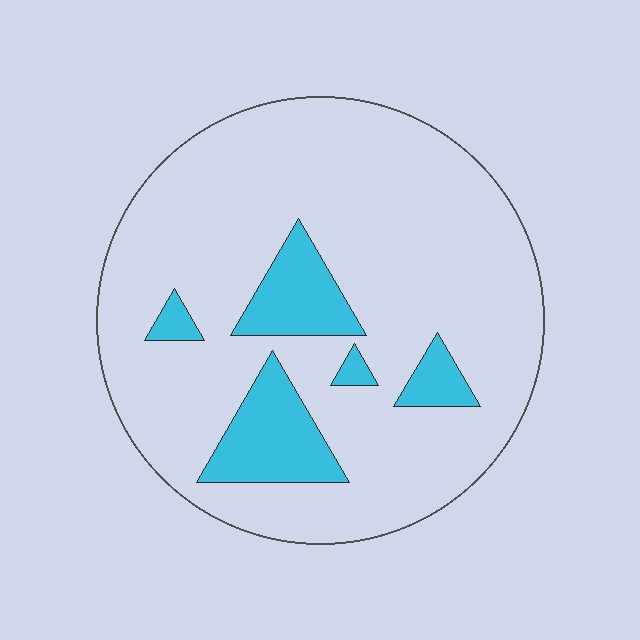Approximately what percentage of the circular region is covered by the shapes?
Approximately 15%.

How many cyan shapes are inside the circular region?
5.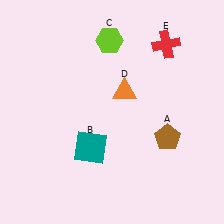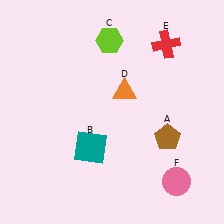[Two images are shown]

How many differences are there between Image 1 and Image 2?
There is 1 difference between the two images.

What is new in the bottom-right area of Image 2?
A pink circle (F) was added in the bottom-right area of Image 2.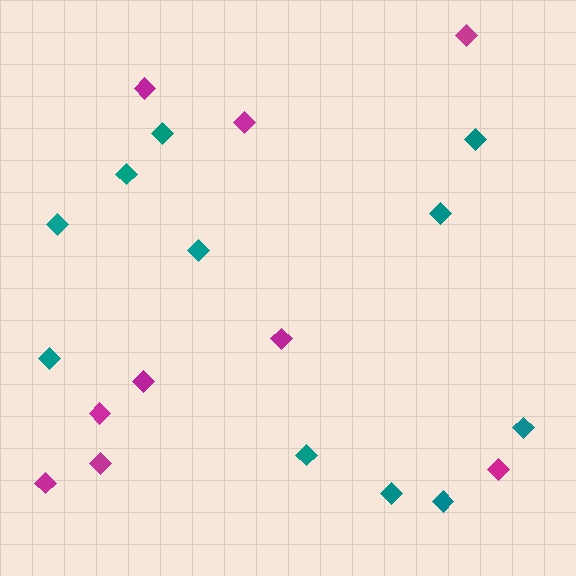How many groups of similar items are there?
There are 2 groups: one group of magenta diamonds (9) and one group of teal diamonds (11).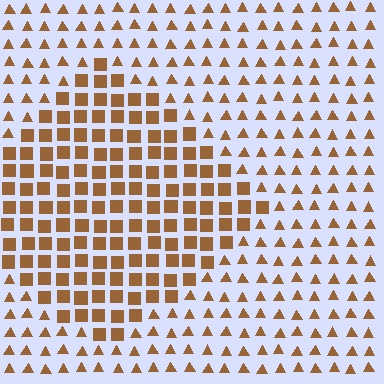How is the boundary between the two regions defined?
The boundary is defined by a change in element shape: squares inside vs. triangles outside. All elements share the same color and spacing.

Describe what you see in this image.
The image is filled with small brown elements arranged in a uniform grid. A diamond-shaped region contains squares, while the surrounding area contains triangles. The boundary is defined purely by the change in element shape.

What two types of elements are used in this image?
The image uses squares inside the diamond region and triangles outside it.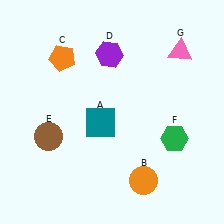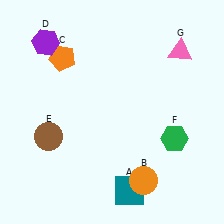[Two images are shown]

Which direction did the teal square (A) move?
The teal square (A) moved down.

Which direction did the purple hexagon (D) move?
The purple hexagon (D) moved left.